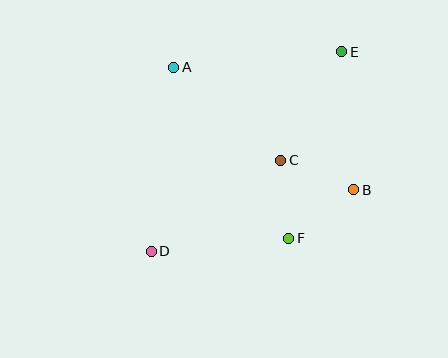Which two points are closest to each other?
Points C and F are closest to each other.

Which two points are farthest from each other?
Points D and E are farthest from each other.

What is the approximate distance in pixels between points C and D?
The distance between C and D is approximately 158 pixels.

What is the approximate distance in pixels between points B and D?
The distance between B and D is approximately 211 pixels.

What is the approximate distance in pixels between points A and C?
The distance between A and C is approximately 142 pixels.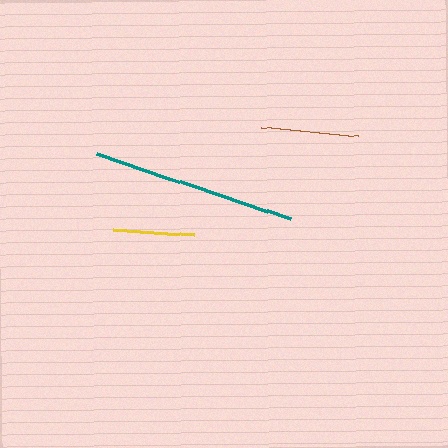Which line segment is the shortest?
The yellow line is the shortest at approximately 81 pixels.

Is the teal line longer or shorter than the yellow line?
The teal line is longer than the yellow line.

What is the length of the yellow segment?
The yellow segment is approximately 81 pixels long.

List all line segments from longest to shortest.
From longest to shortest: teal, brown, yellow.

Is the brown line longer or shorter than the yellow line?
The brown line is longer than the yellow line.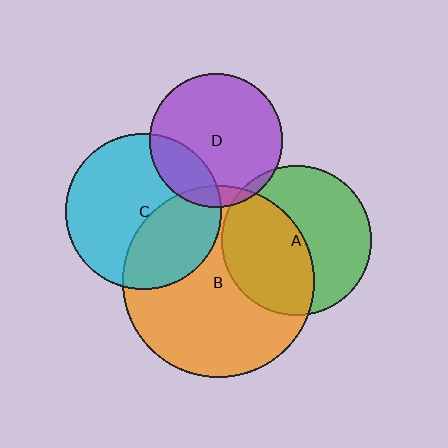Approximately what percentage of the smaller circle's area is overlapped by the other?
Approximately 5%.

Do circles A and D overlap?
Yes.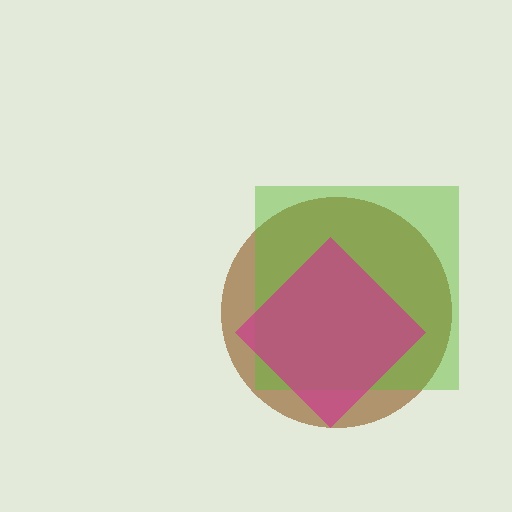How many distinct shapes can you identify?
There are 3 distinct shapes: a brown circle, a lime square, a magenta diamond.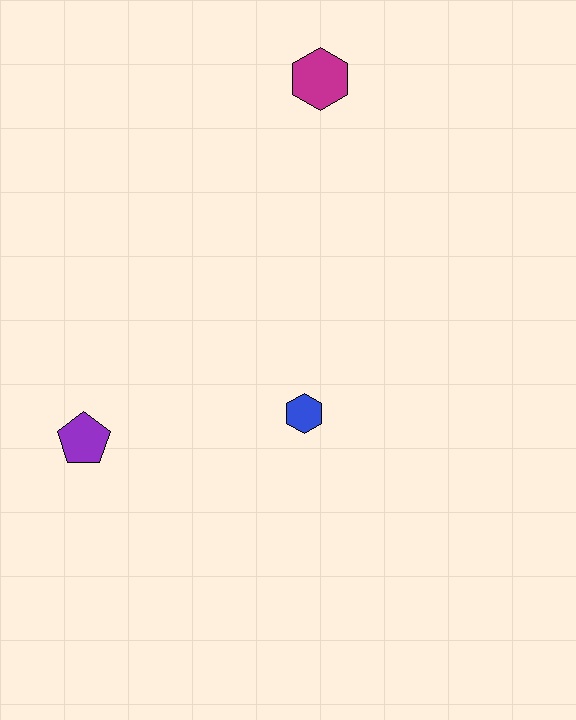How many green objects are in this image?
There are no green objects.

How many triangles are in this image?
There are no triangles.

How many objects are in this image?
There are 3 objects.